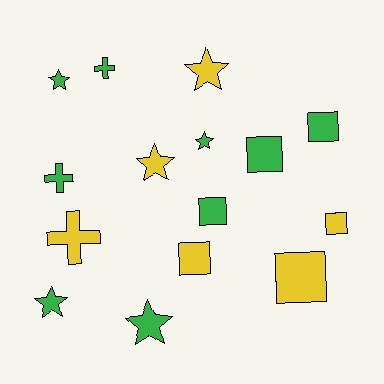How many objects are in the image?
There are 15 objects.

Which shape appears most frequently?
Square, with 6 objects.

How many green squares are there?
There are 3 green squares.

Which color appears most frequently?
Green, with 9 objects.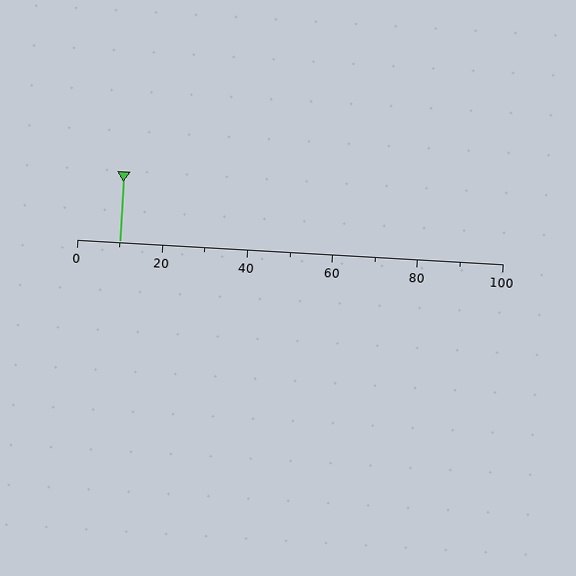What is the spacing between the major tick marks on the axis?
The major ticks are spaced 20 apart.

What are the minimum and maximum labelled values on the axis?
The axis runs from 0 to 100.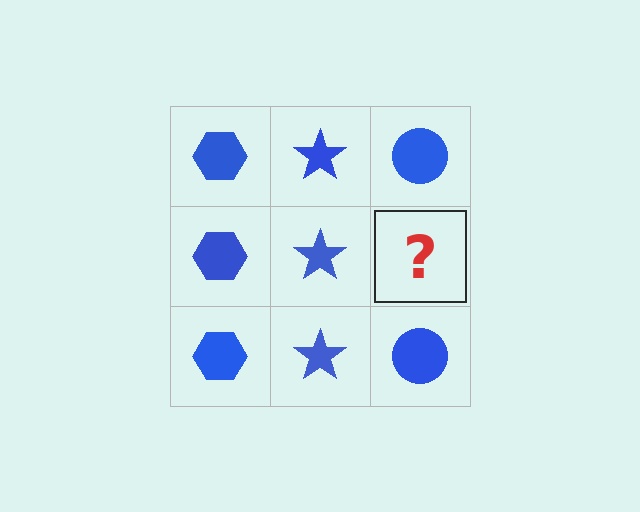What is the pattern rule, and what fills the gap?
The rule is that each column has a consistent shape. The gap should be filled with a blue circle.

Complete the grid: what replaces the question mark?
The question mark should be replaced with a blue circle.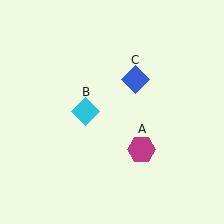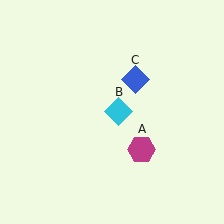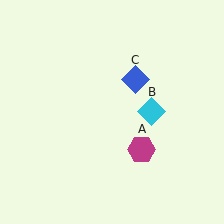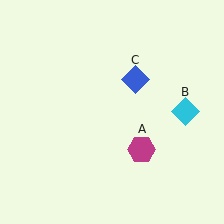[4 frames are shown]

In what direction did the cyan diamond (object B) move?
The cyan diamond (object B) moved right.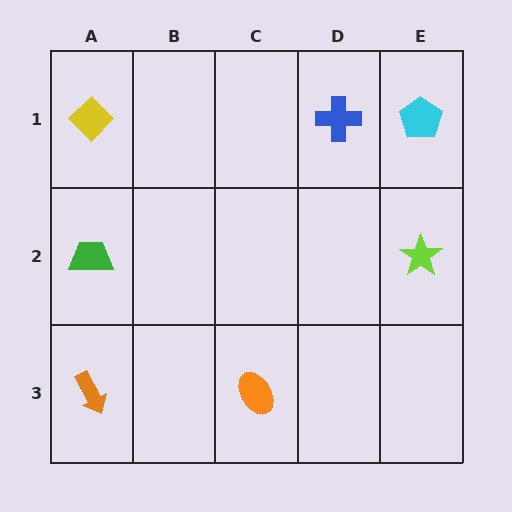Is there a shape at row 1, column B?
No, that cell is empty.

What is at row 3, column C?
An orange ellipse.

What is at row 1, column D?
A blue cross.